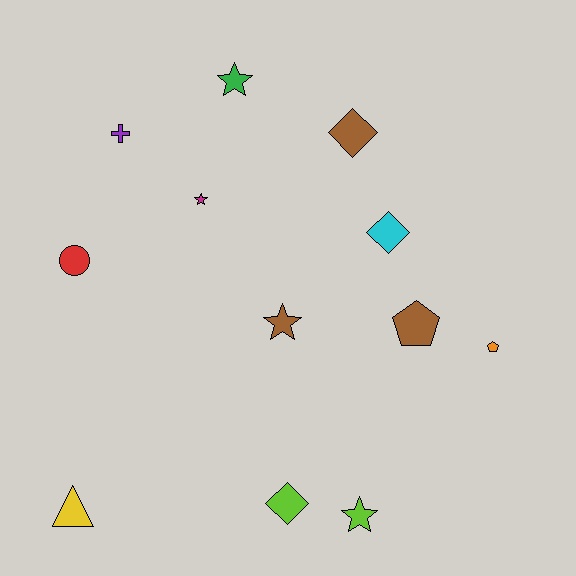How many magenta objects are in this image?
There is 1 magenta object.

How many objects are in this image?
There are 12 objects.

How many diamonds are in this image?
There are 3 diamonds.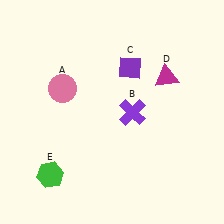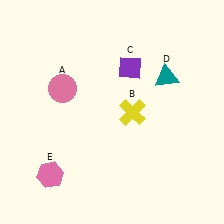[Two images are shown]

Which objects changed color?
B changed from purple to yellow. D changed from magenta to teal. E changed from green to pink.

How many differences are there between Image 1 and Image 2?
There are 3 differences between the two images.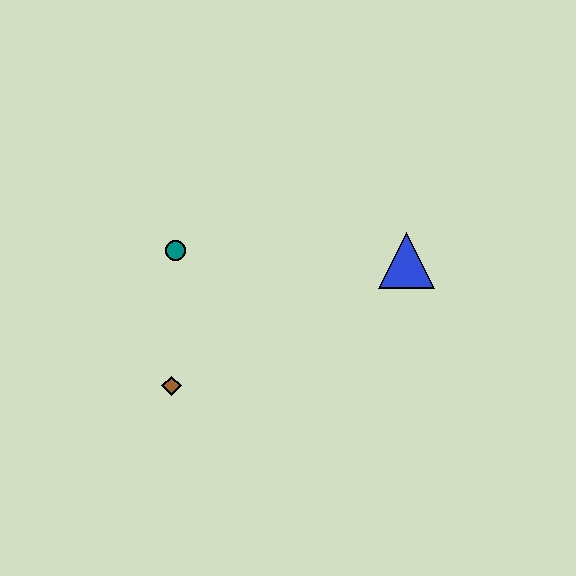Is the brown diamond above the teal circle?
No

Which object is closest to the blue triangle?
The teal circle is closest to the blue triangle.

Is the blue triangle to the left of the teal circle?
No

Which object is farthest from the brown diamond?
The blue triangle is farthest from the brown diamond.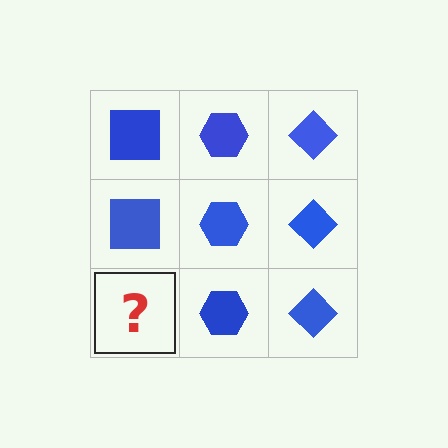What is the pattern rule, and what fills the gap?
The rule is that each column has a consistent shape. The gap should be filled with a blue square.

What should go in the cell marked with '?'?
The missing cell should contain a blue square.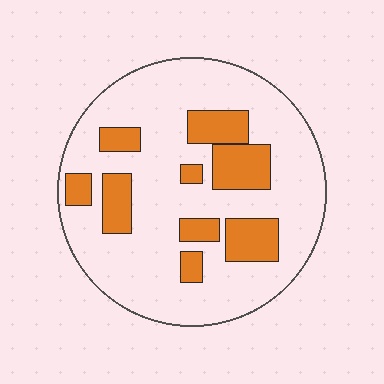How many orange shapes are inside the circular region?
9.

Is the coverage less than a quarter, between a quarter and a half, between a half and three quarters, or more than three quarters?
Less than a quarter.